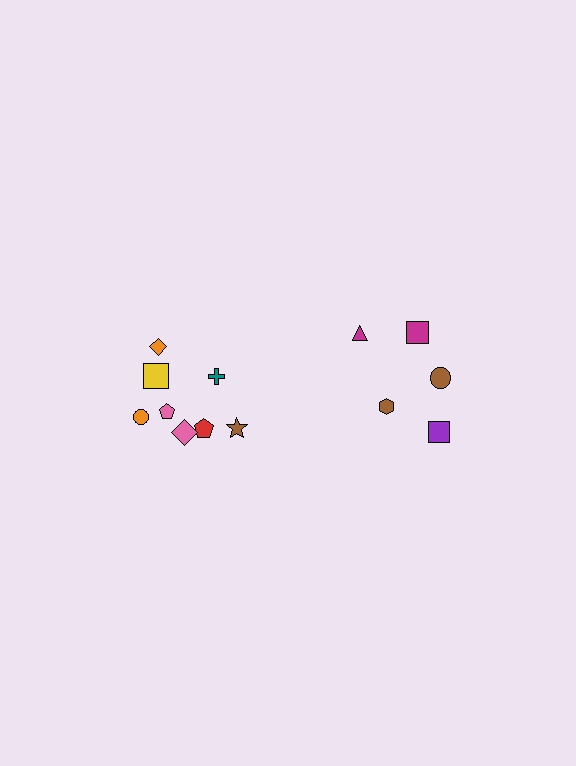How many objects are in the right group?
There are 5 objects.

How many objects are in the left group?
There are 8 objects.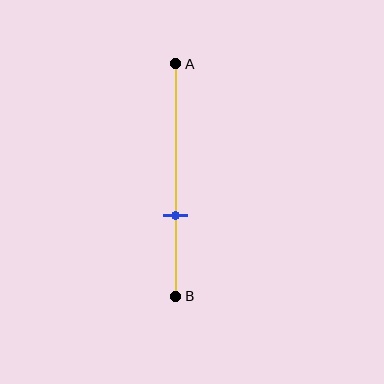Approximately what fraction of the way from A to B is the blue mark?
The blue mark is approximately 65% of the way from A to B.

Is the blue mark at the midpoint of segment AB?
No, the mark is at about 65% from A, not at the 50% midpoint.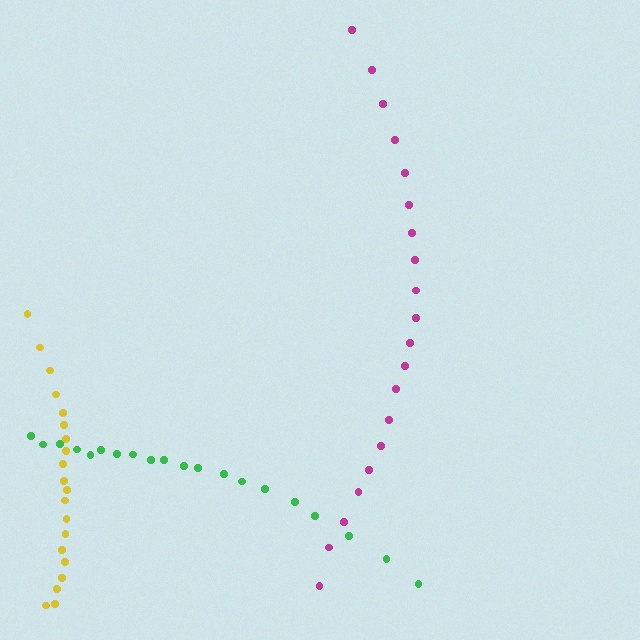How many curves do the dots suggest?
There are 3 distinct paths.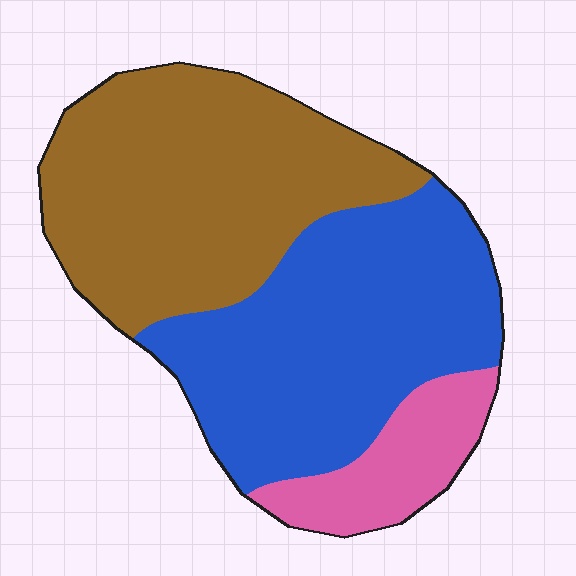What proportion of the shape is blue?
Blue takes up between a third and a half of the shape.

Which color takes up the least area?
Pink, at roughly 15%.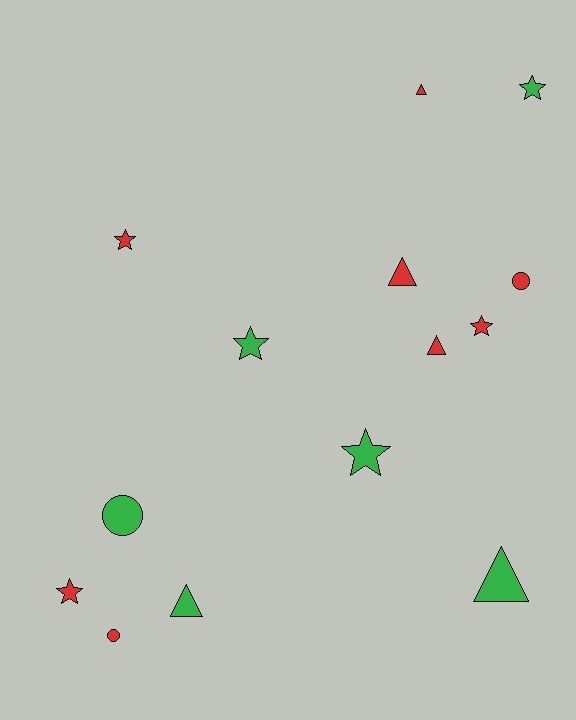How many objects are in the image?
There are 14 objects.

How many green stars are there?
There are 3 green stars.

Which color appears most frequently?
Red, with 8 objects.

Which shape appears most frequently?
Star, with 6 objects.